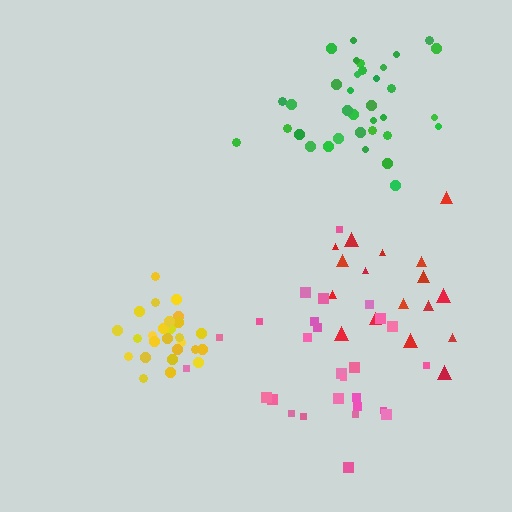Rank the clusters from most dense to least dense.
yellow, green, pink, red.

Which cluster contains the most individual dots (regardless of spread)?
Green (35).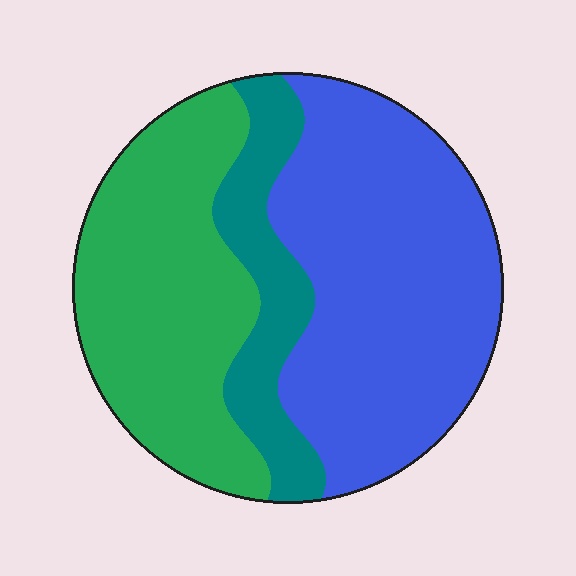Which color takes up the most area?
Blue, at roughly 50%.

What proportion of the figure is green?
Green takes up between a third and a half of the figure.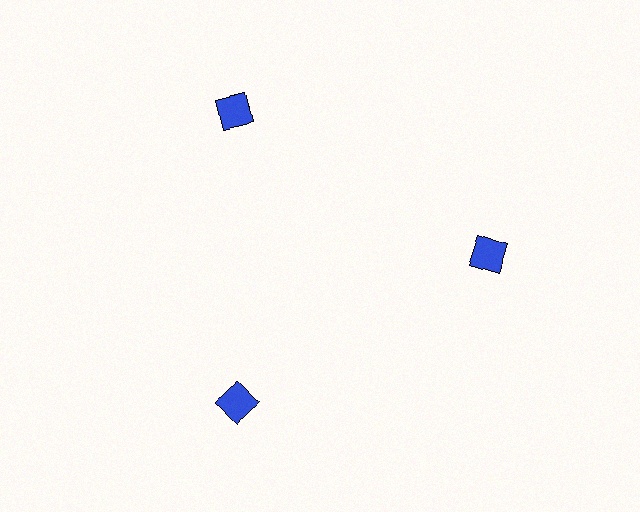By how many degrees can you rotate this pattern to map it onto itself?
The pattern maps onto itself every 120 degrees of rotation.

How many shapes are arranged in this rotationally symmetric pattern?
There are 3 shapes, arranged in 3 groups of 1.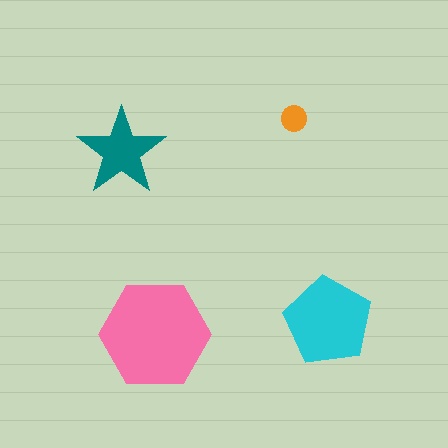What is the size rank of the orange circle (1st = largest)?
4th.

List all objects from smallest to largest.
The orange circle, the teal star, the cyan pentagon, the pink hexagon.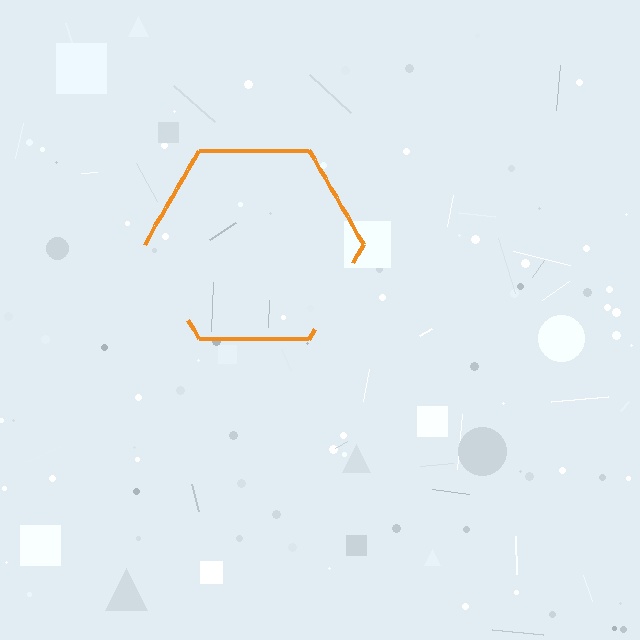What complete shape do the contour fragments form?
The contour fragments form a hexagon.